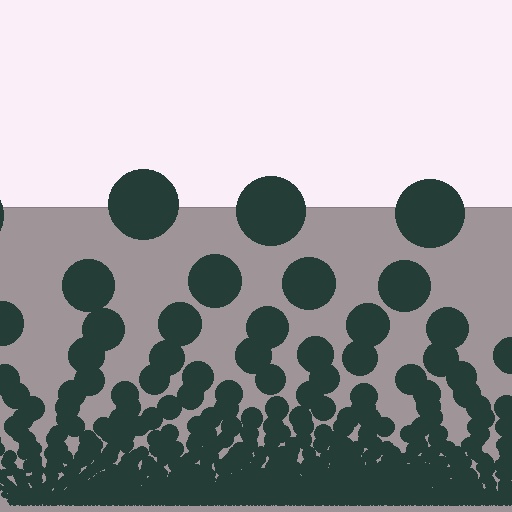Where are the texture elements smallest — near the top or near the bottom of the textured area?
Near the bottom.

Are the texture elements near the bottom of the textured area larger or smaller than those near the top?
Smaller. The gradient is inverted — elements near the bottom are smaller and denser.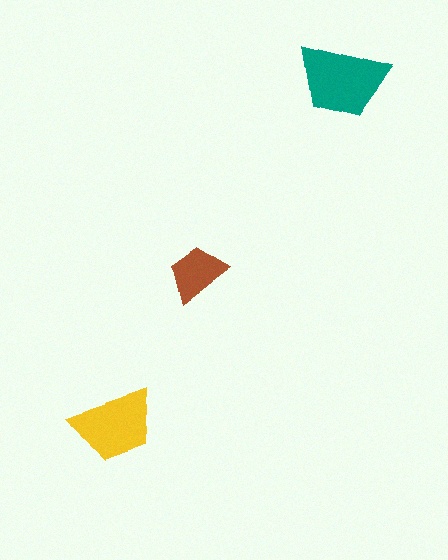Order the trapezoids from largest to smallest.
the teal one, the yellow one, the brown one.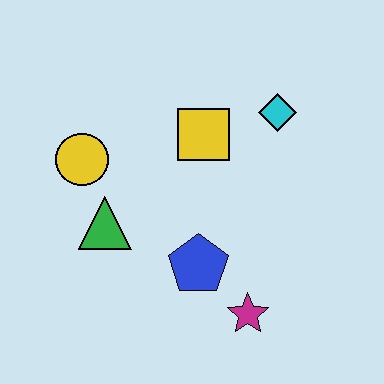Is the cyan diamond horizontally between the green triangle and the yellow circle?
No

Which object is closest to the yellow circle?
The green triangle is closest to the yellow circle.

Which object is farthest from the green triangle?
The cyan diamond is farthest from the green triangle.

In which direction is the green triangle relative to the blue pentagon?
The green triangle is to the left of the blue pentagon.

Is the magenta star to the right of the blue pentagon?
Yes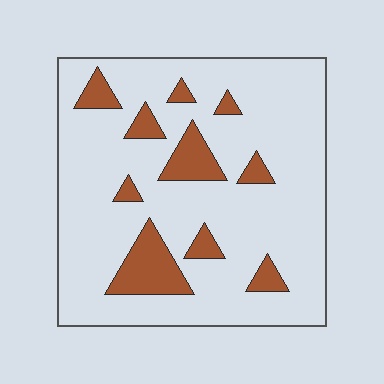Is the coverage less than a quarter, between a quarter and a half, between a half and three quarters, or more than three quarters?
Less than a quarter.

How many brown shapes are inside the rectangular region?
10.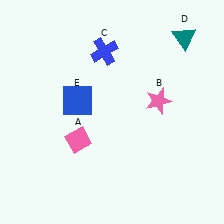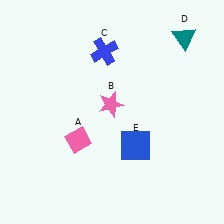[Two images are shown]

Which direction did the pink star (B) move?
The pink star (B) moved left.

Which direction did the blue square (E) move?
The blue square (E) moved right.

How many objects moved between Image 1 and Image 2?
2 objects moved between the two images.